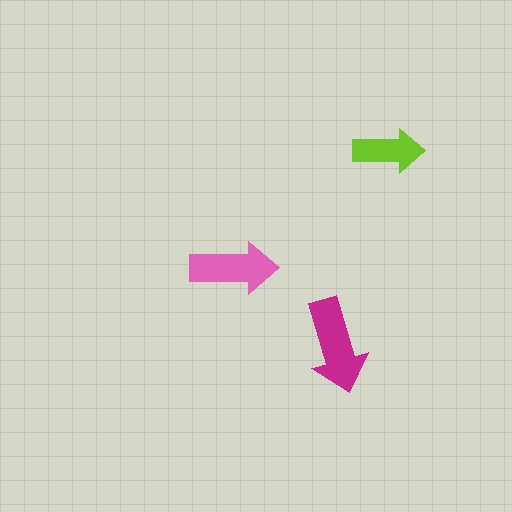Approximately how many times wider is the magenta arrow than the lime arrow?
About 1.5 times wider.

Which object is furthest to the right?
The lime arrow is rightmost.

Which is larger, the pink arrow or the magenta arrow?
The magenta one.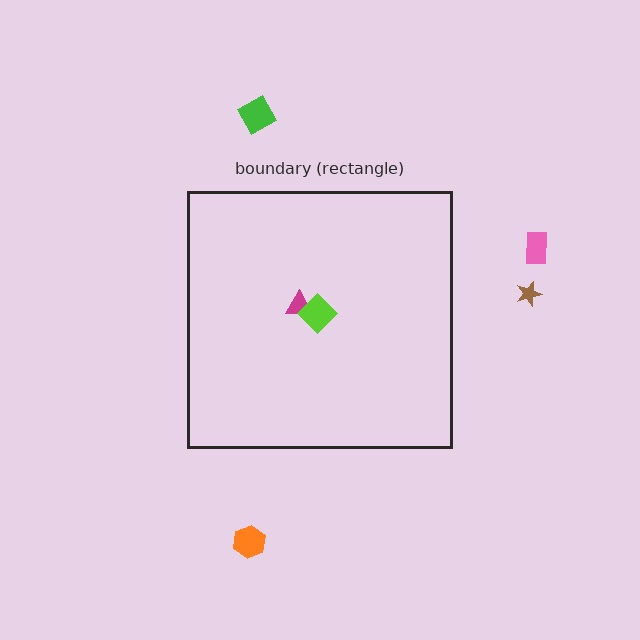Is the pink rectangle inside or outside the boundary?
Outside.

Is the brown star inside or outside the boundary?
Outside.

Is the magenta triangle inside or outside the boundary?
Inside.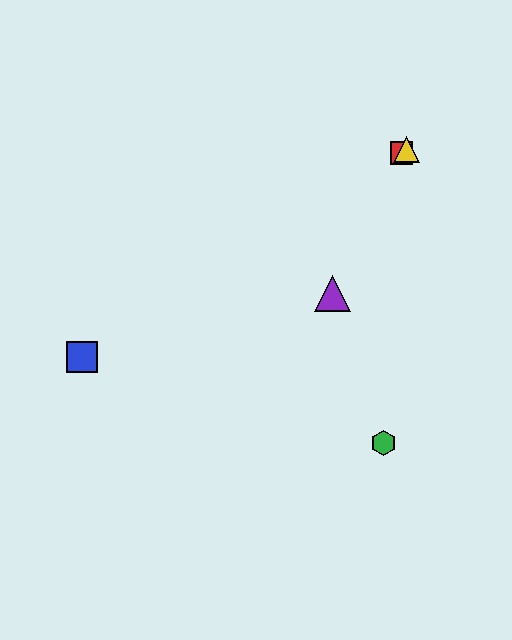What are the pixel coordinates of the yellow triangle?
The yellow triangle is at (406, 150).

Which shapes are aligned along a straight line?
The red square, the blue square, the yellow triangle are aligned along a straight line.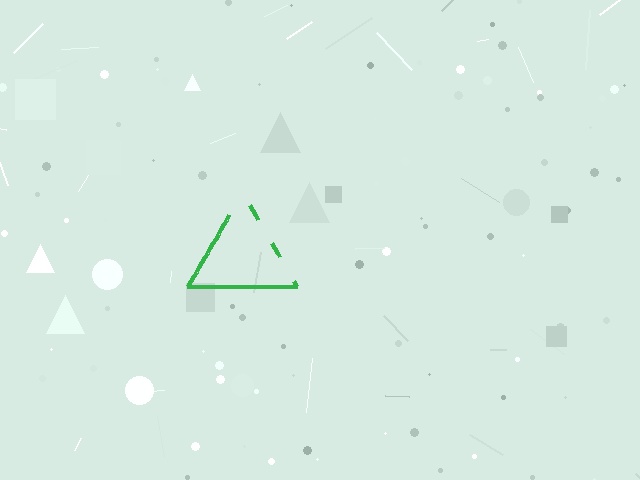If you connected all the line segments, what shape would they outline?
They would outline a triangle.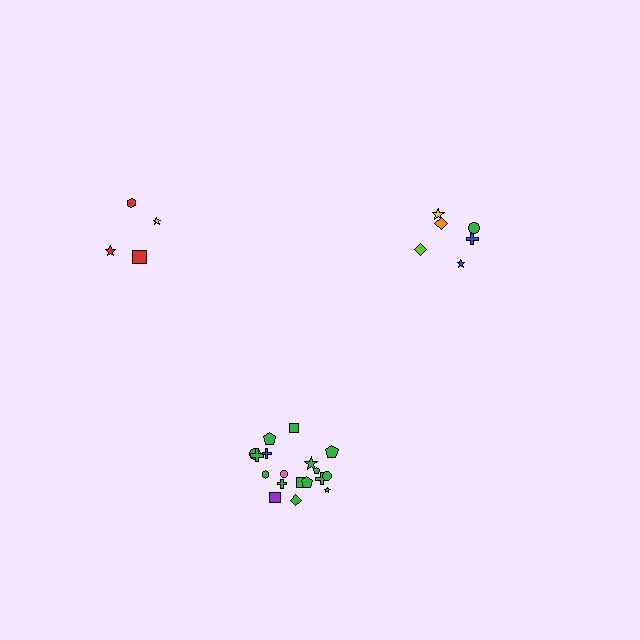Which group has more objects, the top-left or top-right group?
The top-right group.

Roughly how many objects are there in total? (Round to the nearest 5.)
Roughly 30 objects in total.